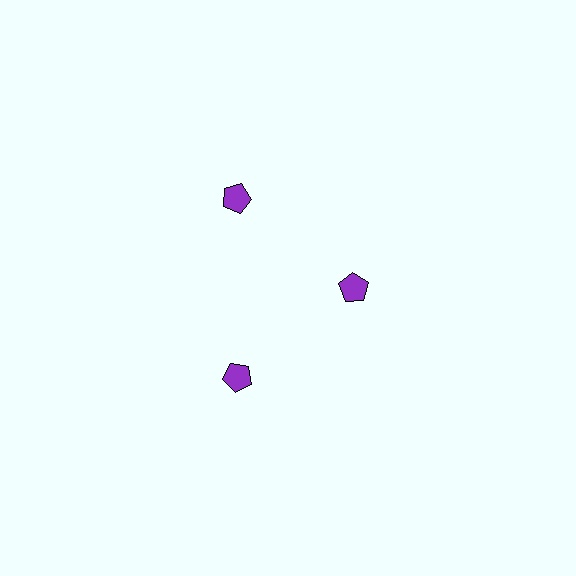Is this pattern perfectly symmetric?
No. The 3 purple pentagons are arranged in a ring, but one element near the 3 o'clock position is pulled inward toward the center, breaking the 3-fold rotational symmetry.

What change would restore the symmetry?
The symmetry would be restored by moving it outward, back onto the ring so that all 3 pentagons sit at equal angles and equal distance from the center.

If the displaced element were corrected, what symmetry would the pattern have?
It would have 3-fold rotational symmetry — the pattern would map onto itself every 120 degrees.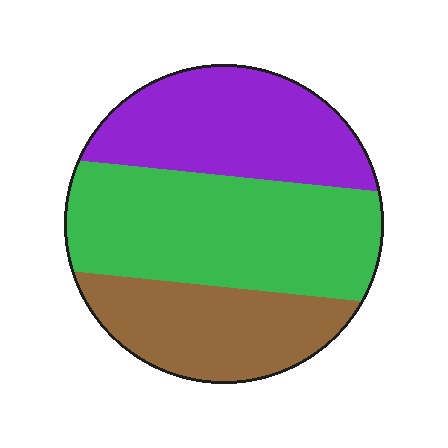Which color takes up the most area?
Green, at roughly 45%.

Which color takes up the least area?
Brown, at roughly 25%.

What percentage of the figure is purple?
Purple covers around 30% of the figure.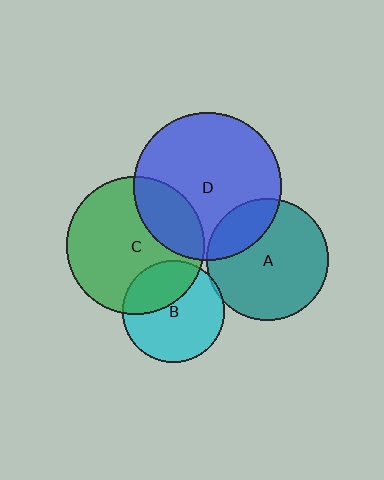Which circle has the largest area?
Circle D (blue).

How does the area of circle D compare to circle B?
Approximately 2.1 times.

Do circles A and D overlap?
Yes.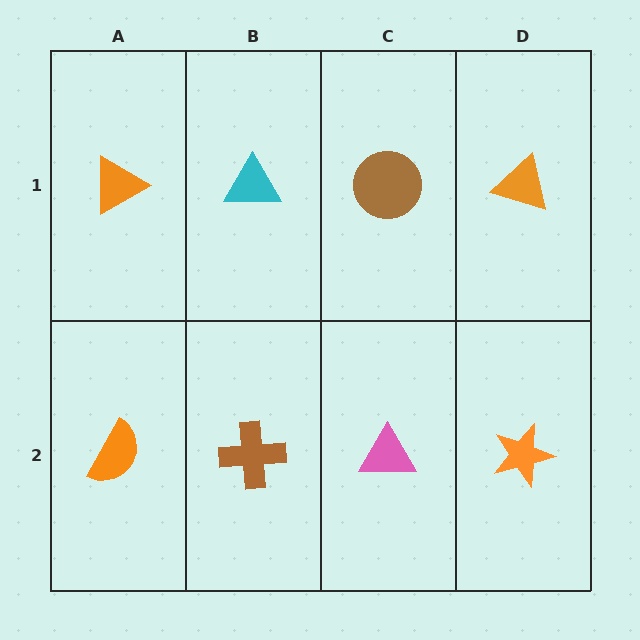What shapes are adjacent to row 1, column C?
A pink triangle (row 2, column C), a cyan triangle (row 1, column B), an orange triangle (row 1, column D).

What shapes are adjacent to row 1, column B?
A brown cross (row 2, column B), an orange triangle (row 1, column A), a brown circle (row 1, column C).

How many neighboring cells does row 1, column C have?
3.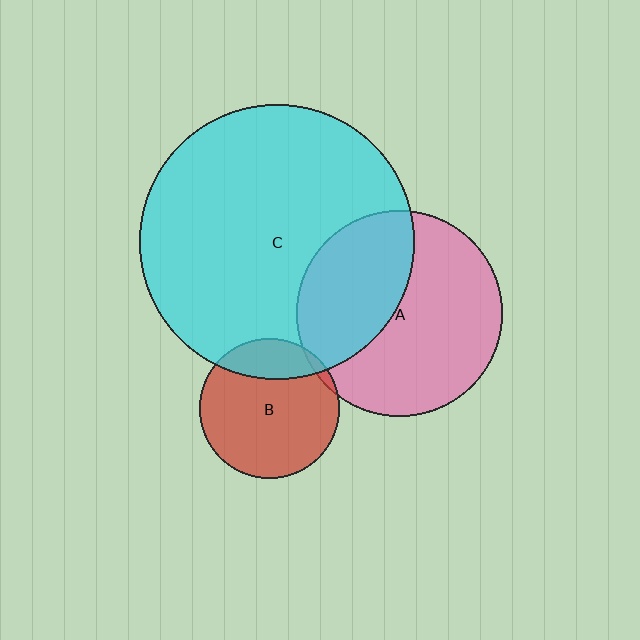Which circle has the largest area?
Circle C (cyan).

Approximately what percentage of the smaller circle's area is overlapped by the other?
Approximately 40%.